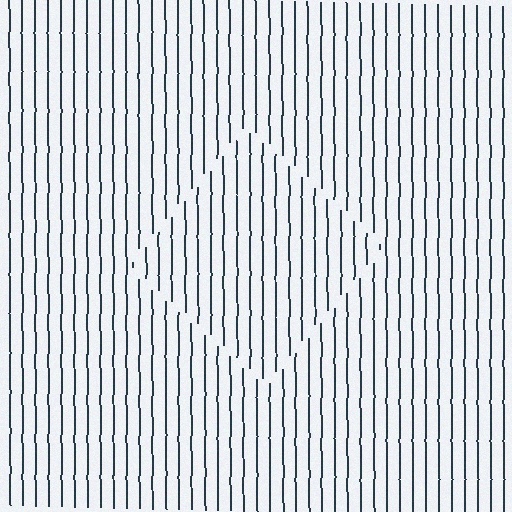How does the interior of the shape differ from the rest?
The interior of the shape contains the same grating, shifted by half a period — the contour is defined by the phase discontinuity where line-ends from the inner and outer gratings abut.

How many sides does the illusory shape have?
4 sides — the line-ends trace a square.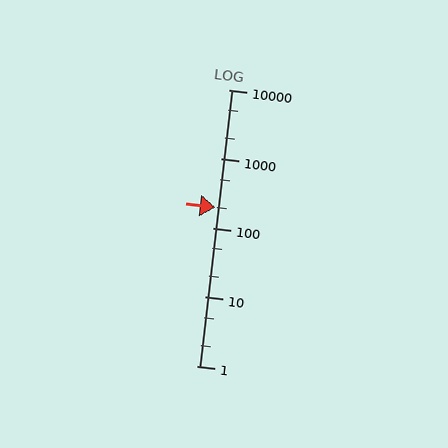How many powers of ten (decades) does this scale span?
The scale spans 4 decades, from 1 to 10000.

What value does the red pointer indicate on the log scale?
The pointer indicates approximately 200.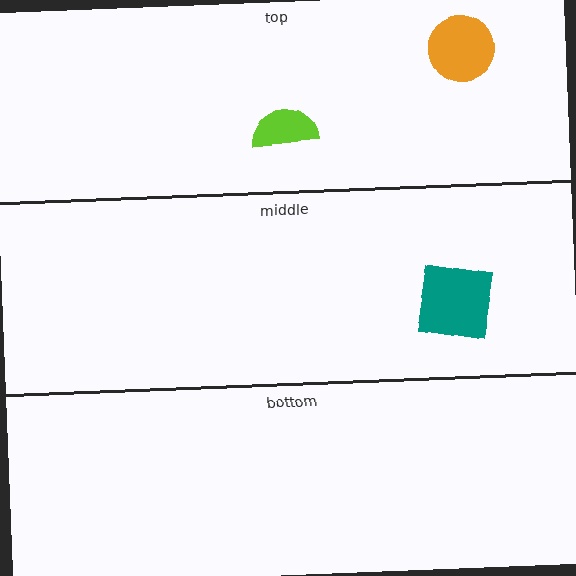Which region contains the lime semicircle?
The top region.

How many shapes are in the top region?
2.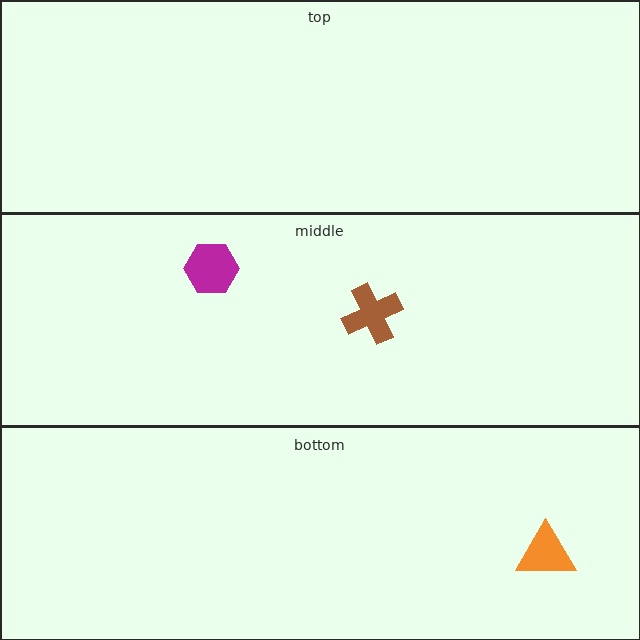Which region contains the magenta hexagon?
The middle region.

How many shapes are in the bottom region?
1.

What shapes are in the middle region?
The brown cross, the magenta hexagon.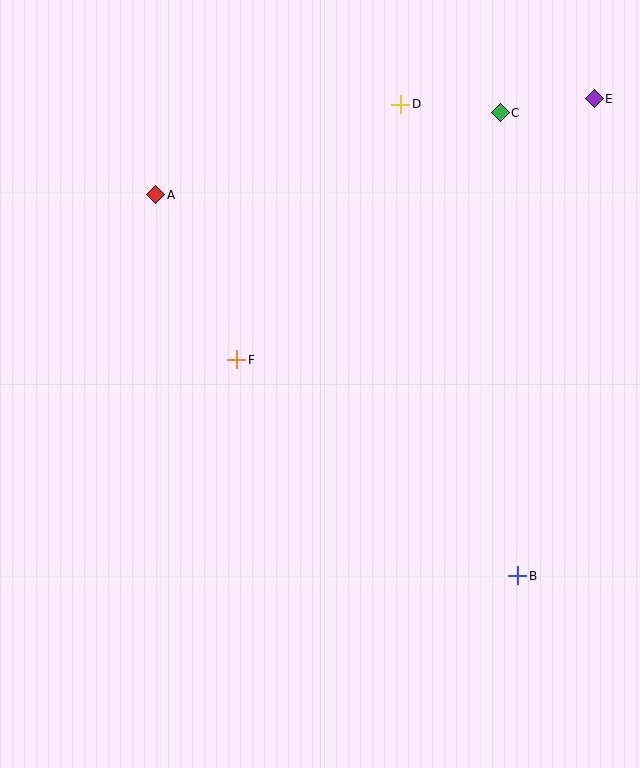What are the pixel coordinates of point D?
Point D is at (400, 104).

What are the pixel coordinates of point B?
Point B is at (518, 576).